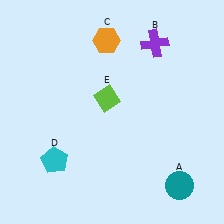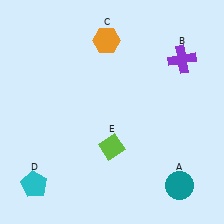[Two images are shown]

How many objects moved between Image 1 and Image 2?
3 objects moved between the two images.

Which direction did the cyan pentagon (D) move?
The cyan pentagon (D) moved down.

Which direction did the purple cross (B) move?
The purple cross (B) moved right.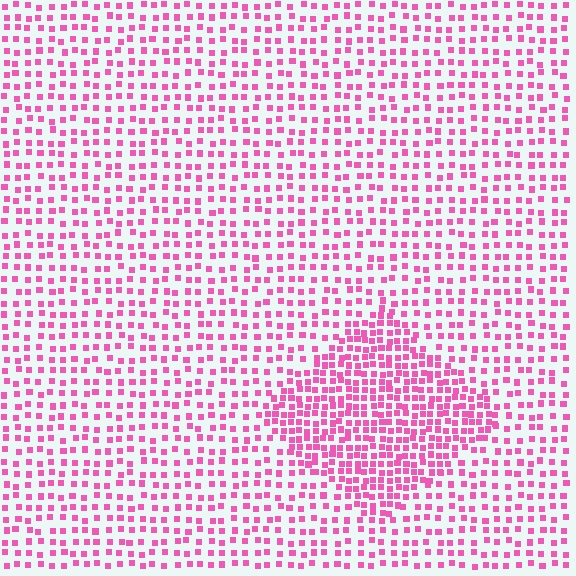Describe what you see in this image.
The image contains small pink elements arranged at two different densities. A diamond-shaped region is visible where the elements are more densely packed than the surrounding area.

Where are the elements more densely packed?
The elements are more densely packed inside the diamond boundary.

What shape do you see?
I see a diamond.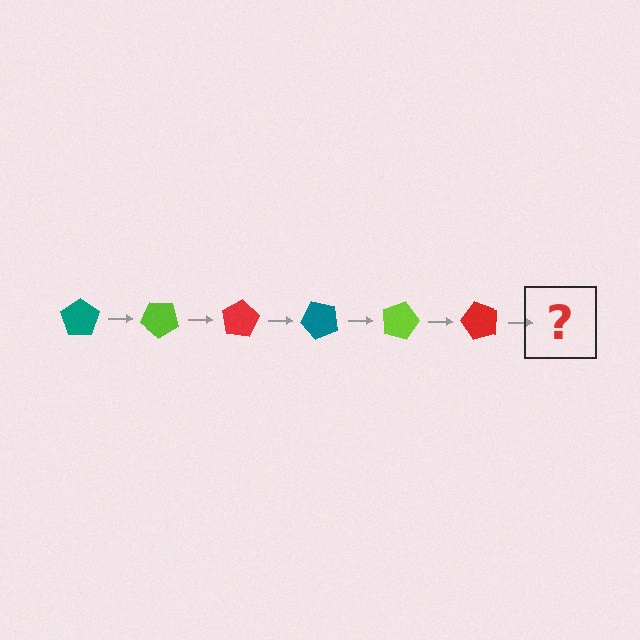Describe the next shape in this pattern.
It should be a teal pentagon, rotated 240 degrees from the start.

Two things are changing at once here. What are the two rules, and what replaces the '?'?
The two rules are that it rotates 40 degrees each step and the color cycles through teal, lime, and red. The '?' should be a teal pentagon, rotated 240 degrees from the start.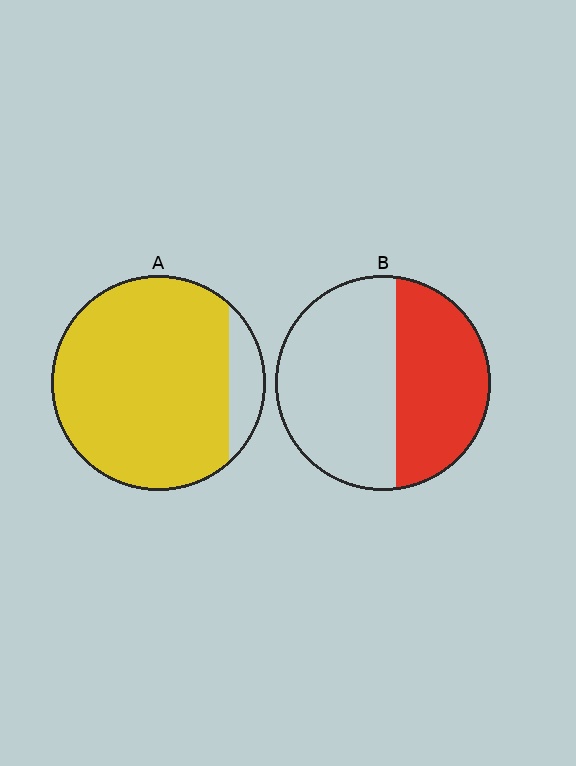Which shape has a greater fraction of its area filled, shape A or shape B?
Shape A.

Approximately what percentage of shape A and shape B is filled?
A is approximately 90% and B is approximately 40%.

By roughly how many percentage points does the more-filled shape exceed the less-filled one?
By roughly 45 percentage points (A over B).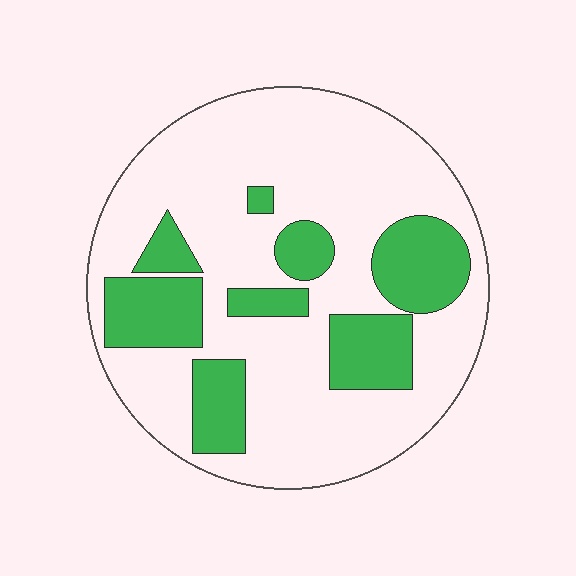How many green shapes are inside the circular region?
8.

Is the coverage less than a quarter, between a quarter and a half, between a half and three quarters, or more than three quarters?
Between a quarter and a half.